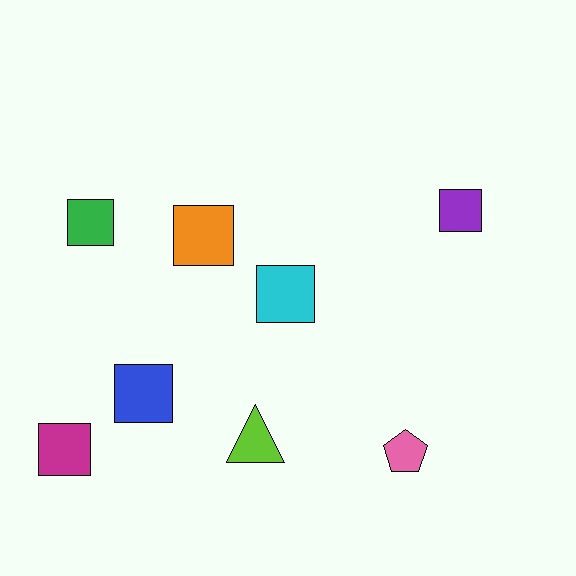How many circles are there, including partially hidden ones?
There are no circles.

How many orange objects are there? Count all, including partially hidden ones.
There is 1 orange object.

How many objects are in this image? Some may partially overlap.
There are 8 objects.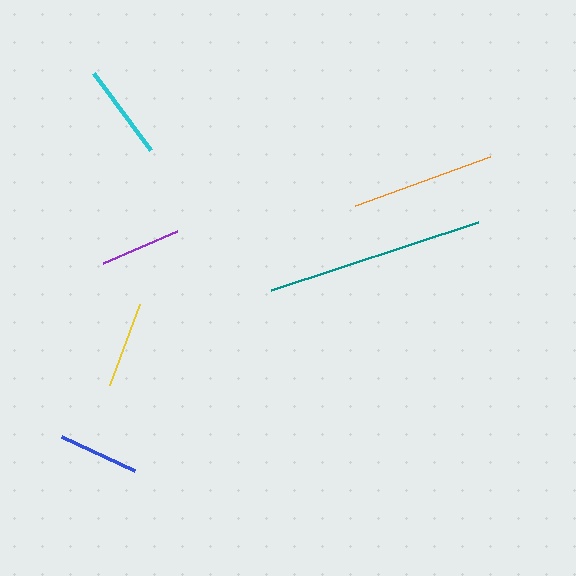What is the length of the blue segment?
The blue segment is approximately 81 pixels long.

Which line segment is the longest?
The teal line is the longest at approximately 217 pixels.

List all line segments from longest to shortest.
From longest to shortest: teal, orange, cyan, yellow, blue, purple.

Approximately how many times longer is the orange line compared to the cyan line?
The orange line is approximately 1.5 times the length of the cyan line.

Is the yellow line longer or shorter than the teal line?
The teal line is longer than the yellow line.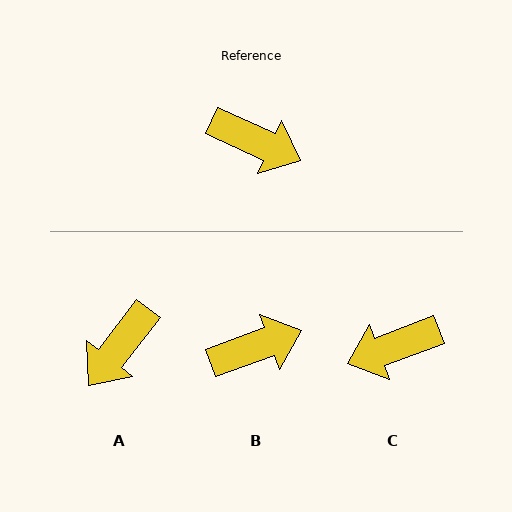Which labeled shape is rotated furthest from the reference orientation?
C, about 135 degrees away.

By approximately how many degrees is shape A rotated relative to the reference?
Approximately 103 degrees clockwise.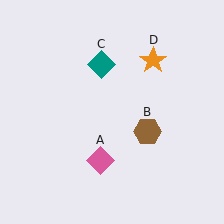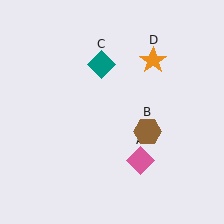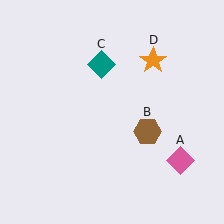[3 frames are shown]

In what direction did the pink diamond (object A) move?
The pink diamond (object A) moved right.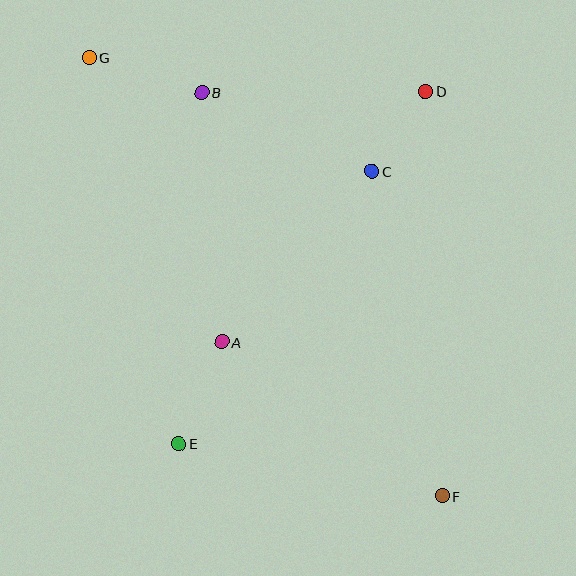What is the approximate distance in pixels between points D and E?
The distance between D and E is approximately 430 pixels.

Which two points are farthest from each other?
Points F and G are farthest from each other.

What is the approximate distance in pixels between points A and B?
The distance between A and B is approximately 250 pixels.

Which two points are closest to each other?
Points C and D are closest to each other.